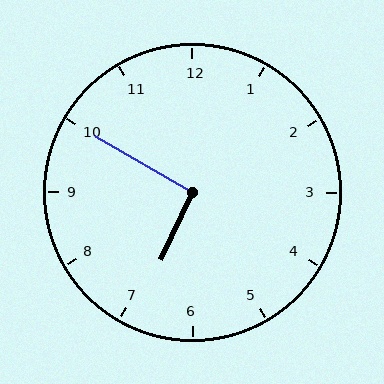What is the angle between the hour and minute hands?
Approximately 95 degrees.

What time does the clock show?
6:50.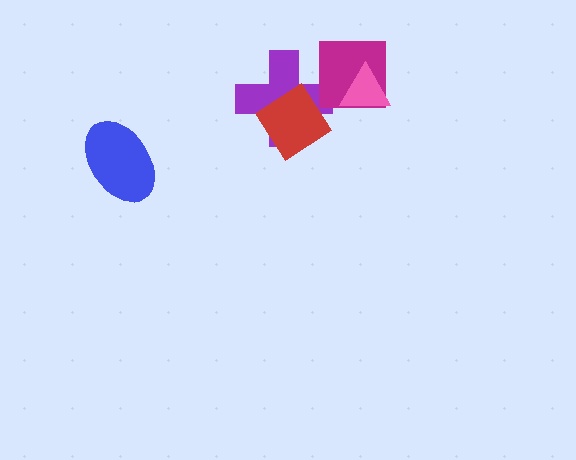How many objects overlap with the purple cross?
2 objects overlap with the purple cross.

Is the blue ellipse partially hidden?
No, no other shape covers it.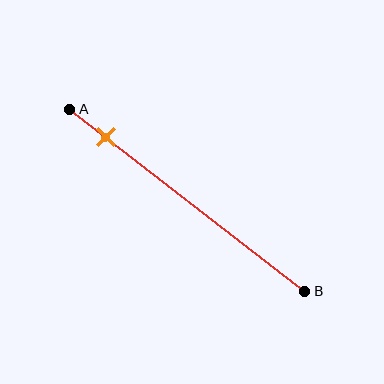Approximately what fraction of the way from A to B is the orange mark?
The orange mark is approximately 15% of the way from A to B.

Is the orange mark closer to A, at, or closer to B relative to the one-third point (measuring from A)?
The orange mark is closer to point A than the one-third point of segment AB.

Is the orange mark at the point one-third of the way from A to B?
No, the mark is at about 15% from A, not at the 33% one-third point.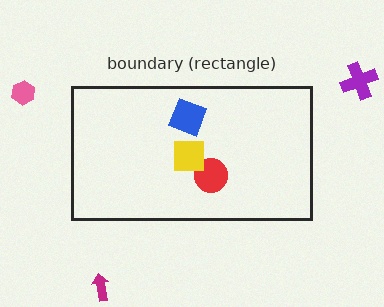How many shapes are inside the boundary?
3 inside, 3 outside.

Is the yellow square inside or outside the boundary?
Inside.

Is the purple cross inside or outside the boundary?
Outside.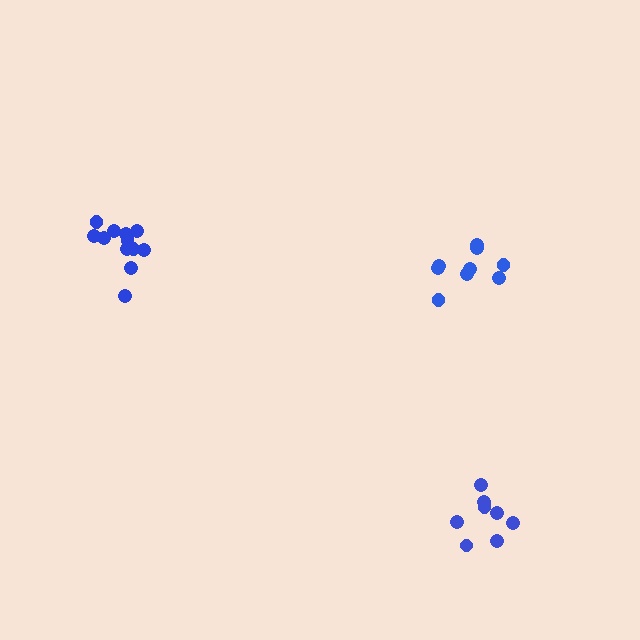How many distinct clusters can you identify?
There are 3 distinct clusters.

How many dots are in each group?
Group 1: 9 dots, Group 2: 8 dots, Group 3: 12 dots (29 total).